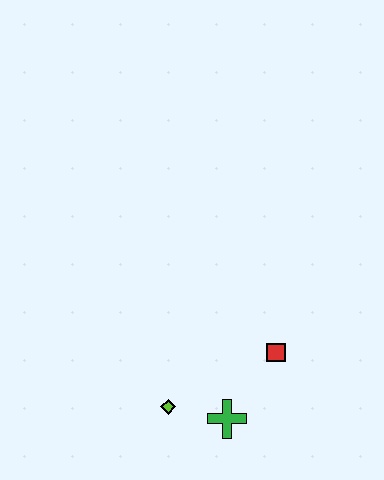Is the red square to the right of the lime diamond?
Yes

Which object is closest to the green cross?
The lime diamond is closest to the green cross.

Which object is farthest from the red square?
The lime diamond is farthest from the red square.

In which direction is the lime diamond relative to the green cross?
The lime diamond is to the left of the green cross.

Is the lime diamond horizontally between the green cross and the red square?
No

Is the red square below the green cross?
No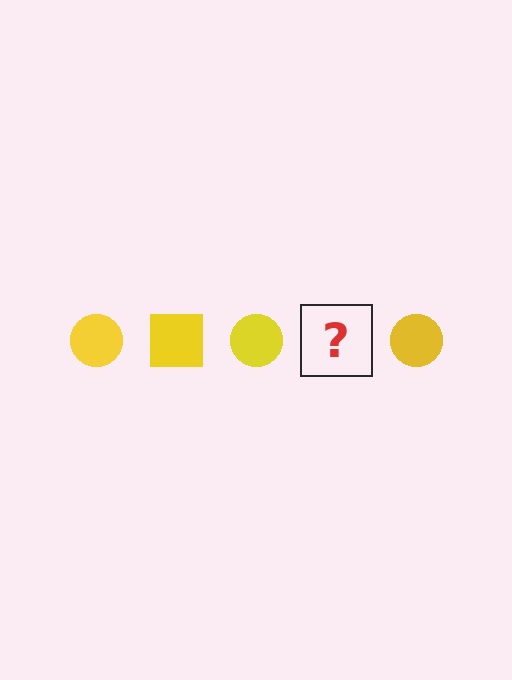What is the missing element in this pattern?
The missing element is a yellow square.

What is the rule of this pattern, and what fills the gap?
The rule is that the pattern cycles through circle, square shapes in yellow. The gap should be filled with a yellow square.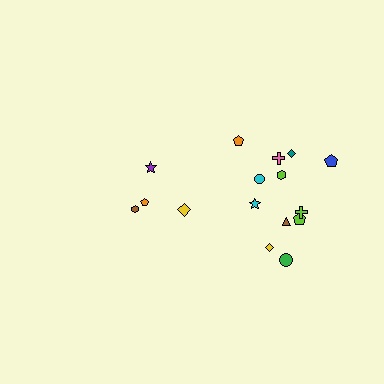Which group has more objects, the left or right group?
The right group.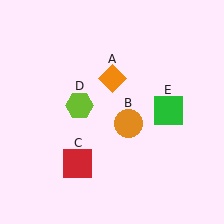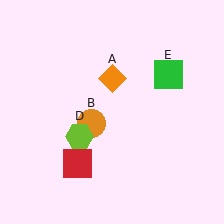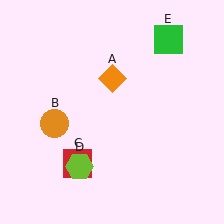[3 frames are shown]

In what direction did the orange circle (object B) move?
The orange circle (object B) moved left.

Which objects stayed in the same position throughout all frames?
Orange diamond (object A) and red square (object C) remained stationary.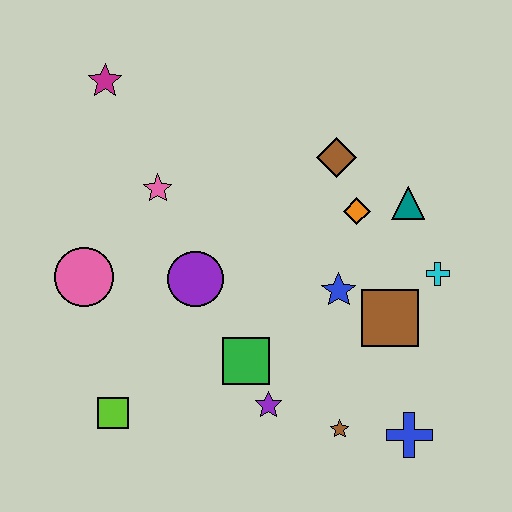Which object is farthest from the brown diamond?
The lime square is farthest from the brown diamond.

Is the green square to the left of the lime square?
No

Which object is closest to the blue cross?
The brown star is closest to the blue cross.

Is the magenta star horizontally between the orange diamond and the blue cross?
No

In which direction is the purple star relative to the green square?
The purple star is below the green square.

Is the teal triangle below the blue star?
No